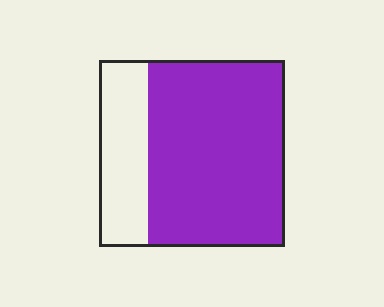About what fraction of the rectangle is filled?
About three quarters (3/4).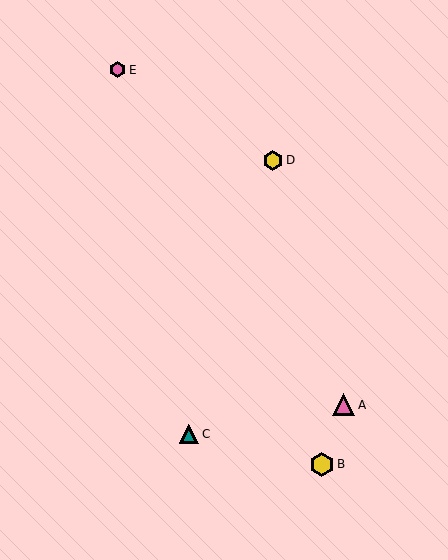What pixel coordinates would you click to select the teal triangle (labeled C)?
Click at (189, 434) to select the teal triangle C.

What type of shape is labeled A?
Shape A is a pink triangle.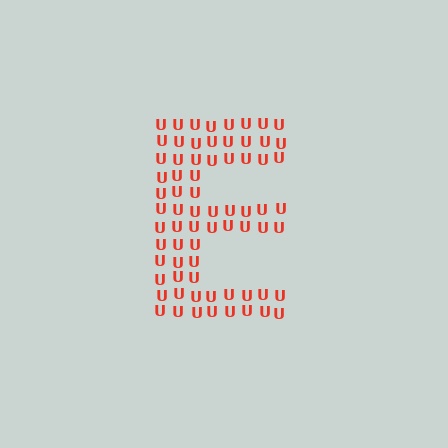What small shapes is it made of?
It is made of small letter U's.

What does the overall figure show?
The overall figure shows the letter E.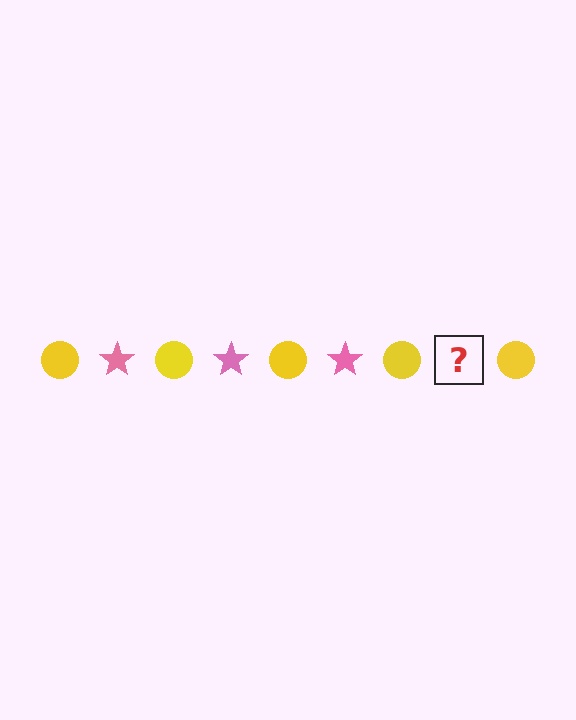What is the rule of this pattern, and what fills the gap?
The rule is that the pattern alternates between yellow circle and pink star. The gap should be filled with a pink star.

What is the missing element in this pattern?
The missing element is a pink star.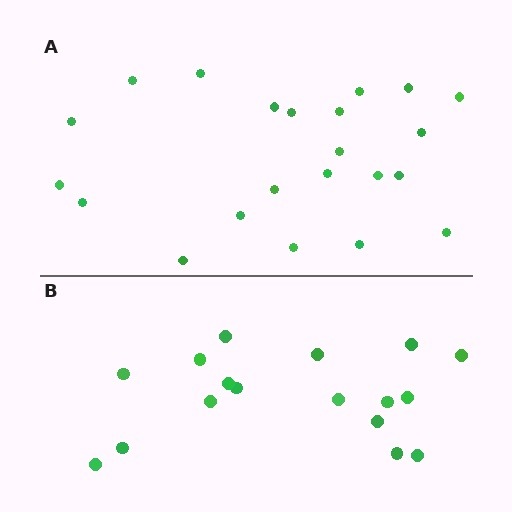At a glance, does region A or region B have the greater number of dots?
Region A (the top region) has more dots.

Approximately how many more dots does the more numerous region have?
Region A has about 5 more dots than region B.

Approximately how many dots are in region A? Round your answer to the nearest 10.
About 20 dots. (The exact count is 22, which rounds to 20.)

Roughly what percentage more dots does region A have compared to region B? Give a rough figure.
About 30% more.